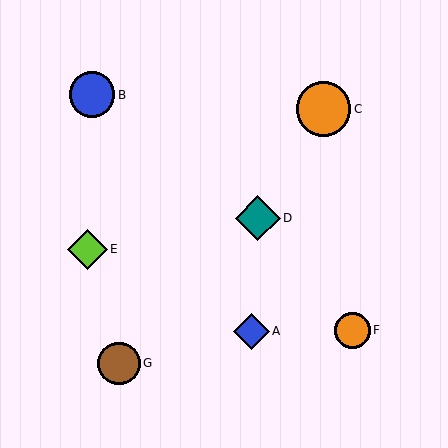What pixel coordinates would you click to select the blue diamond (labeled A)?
Click at (251, 331) to select the blue diamond A.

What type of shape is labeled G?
Shape G is a brown circle.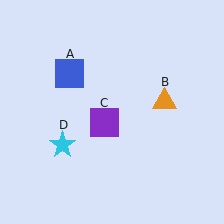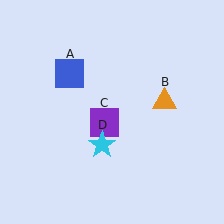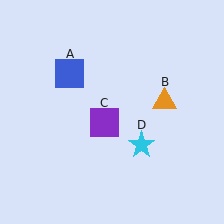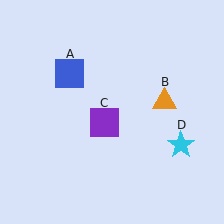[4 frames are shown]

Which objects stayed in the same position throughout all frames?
Blue square (object A) and orange triangle (object B) and purple square (object C) remained stationary.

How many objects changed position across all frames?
1 object changed position: cyan star (object D).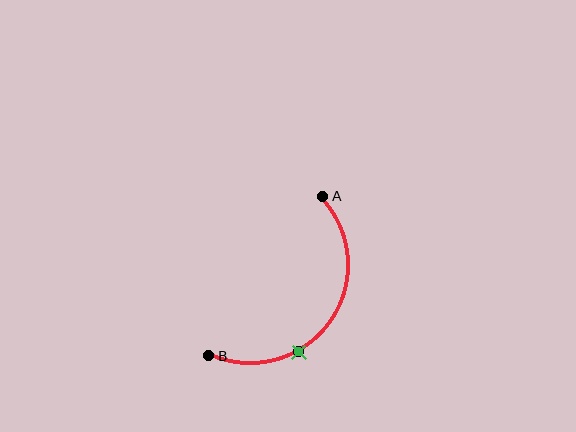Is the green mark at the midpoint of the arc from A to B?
No. The green mark lies on the arc but is closer to endpoint B. The arc midpoint would be at the point on the curve equidistant along the arc from both A and B.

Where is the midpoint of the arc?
The arc midpoint is the point on the curve farthest from the straight line joining A and B. It sits below and to the right of that line.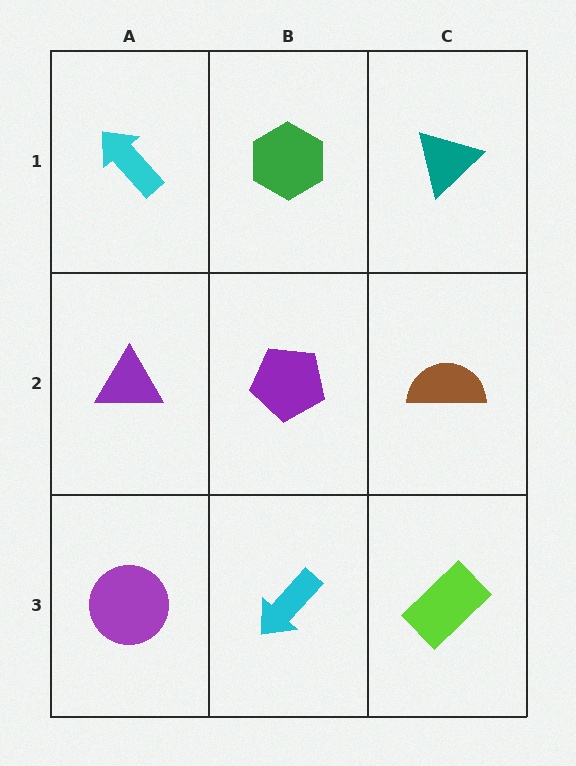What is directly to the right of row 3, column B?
A lime rectangle.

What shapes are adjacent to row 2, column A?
A cyan arrow (row 1, column A), a purple circle (row 3, column A), a purple pentagon (row 2, column B).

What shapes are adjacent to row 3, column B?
A purple pentagon (row 2, column B), a purple circle (row 3, column A), a lime rectangle (row 3, column C).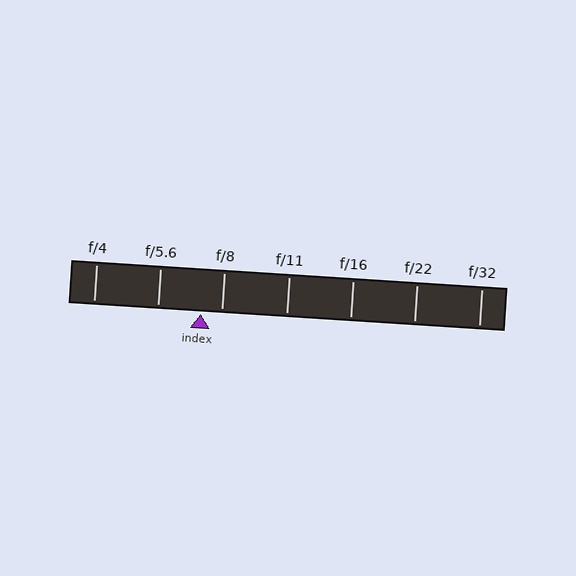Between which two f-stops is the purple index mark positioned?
The index mark is between f/5.6 and f/8.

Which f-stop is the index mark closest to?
The index mark is closest to f/8.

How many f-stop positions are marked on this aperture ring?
There are 7 f-stop positions marked.